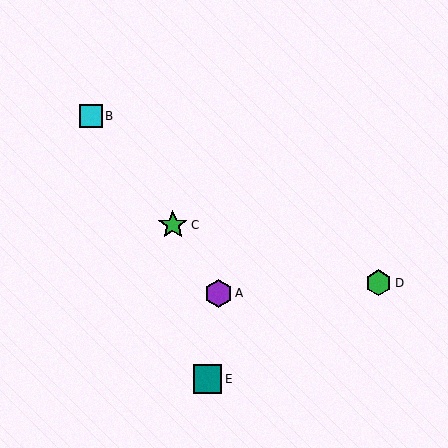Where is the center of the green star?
The center of the green star is at (173, 225).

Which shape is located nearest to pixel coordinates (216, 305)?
The purple hexagon (labeled A) at (218, 293) is nearest to that location.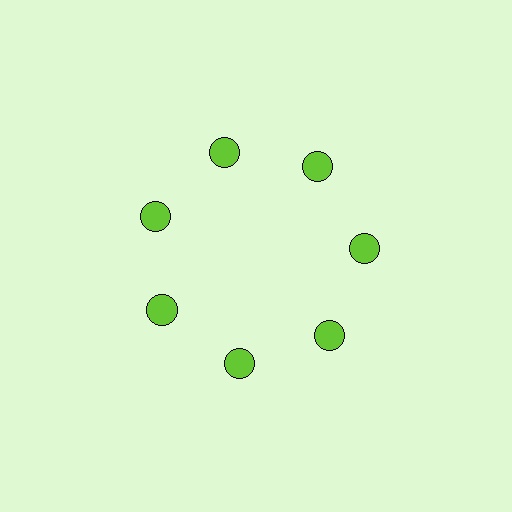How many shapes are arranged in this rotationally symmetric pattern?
There are 7 shapes, arranged in 7 groups of 1.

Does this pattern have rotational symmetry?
Yes, this pattern has 7-fold rotational symmetry. It looks the same after rotating 51 degrees around the center.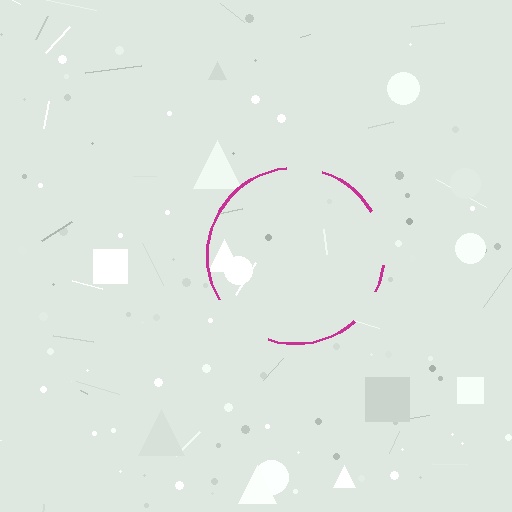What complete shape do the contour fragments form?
The contour fragments form a circle.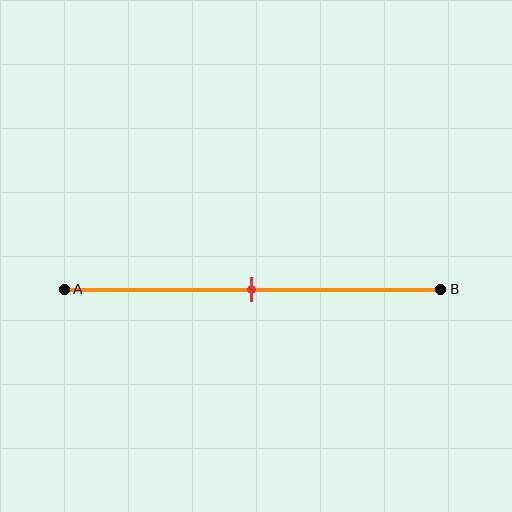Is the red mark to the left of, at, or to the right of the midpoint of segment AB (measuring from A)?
The red mark is approximately at the midpoint of segment AB.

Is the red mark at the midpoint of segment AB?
Yes, the mark is approximately at the midpoint.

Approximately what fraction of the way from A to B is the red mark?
The red mark is approximately 50% of the way from A to B.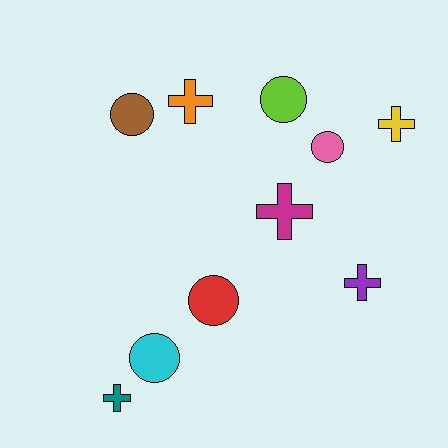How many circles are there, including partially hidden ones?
There are 5 circles.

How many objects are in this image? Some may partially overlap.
There are 10 objects.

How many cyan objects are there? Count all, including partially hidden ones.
There is 1 cyan object.